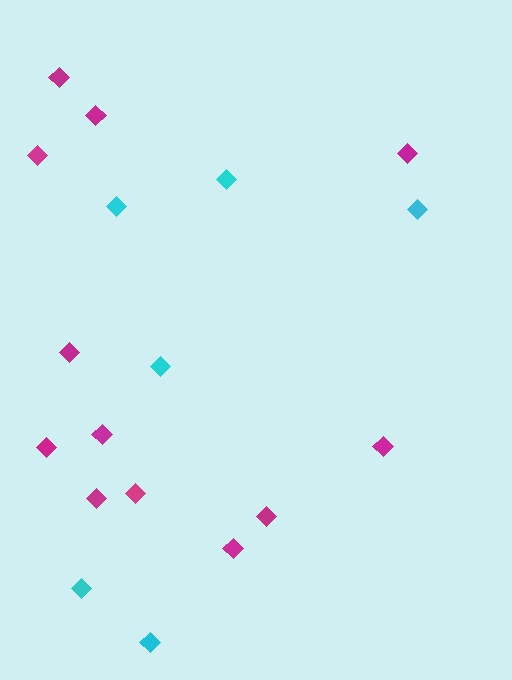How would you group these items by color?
There are 2 groups: one group of cyan diamonds (6) and one group of magenta diamonds (12).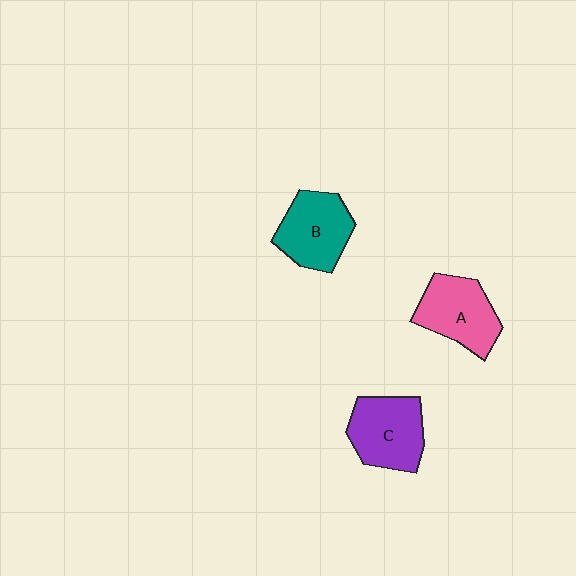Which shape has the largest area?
Shape C (purple).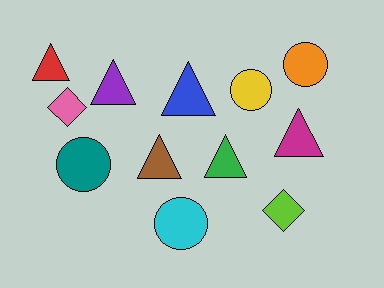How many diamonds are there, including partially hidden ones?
There are 2 diamonds.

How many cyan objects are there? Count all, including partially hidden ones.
There is 1 cyan object.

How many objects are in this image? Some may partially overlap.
There are 12 objects.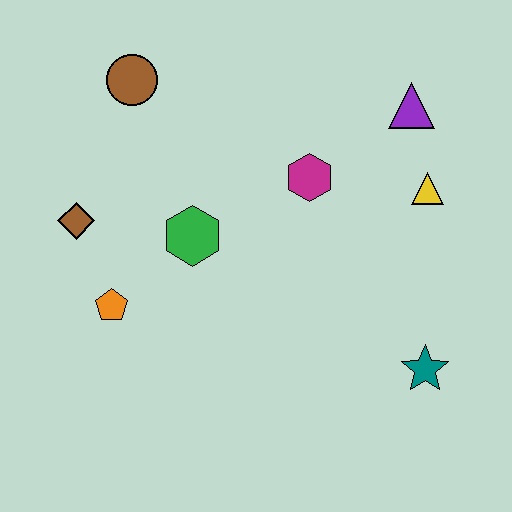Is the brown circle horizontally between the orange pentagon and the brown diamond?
No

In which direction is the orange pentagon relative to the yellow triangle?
The orange pentagon is to the left of the yellow triangle.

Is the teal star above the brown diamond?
No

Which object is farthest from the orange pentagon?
The purple triangle is farthest from the orange pentagon.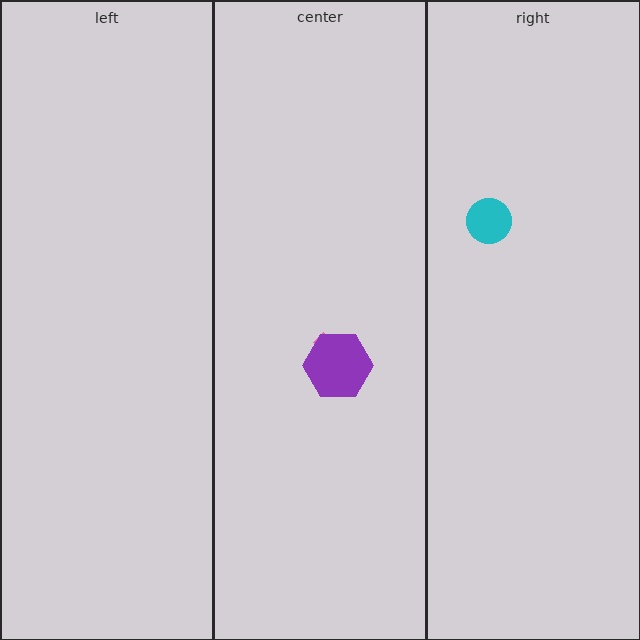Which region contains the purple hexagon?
The center region.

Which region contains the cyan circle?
The right region.